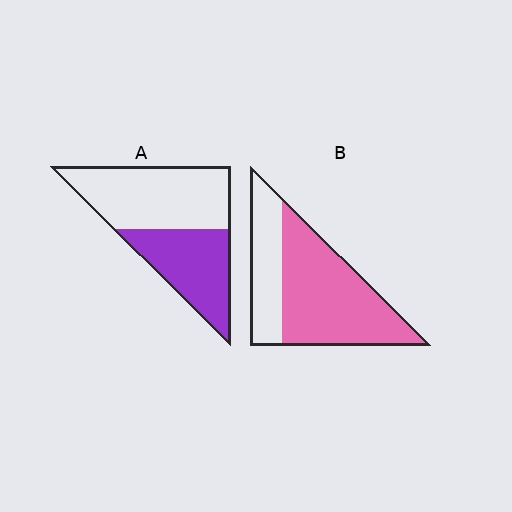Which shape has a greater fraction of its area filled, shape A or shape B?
Shape B.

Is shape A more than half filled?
No.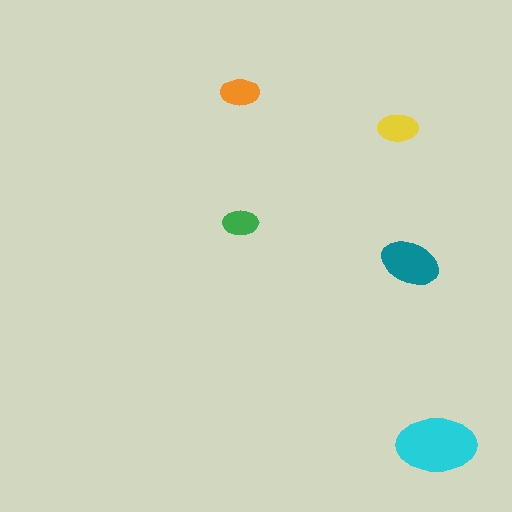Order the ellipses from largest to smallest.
the cyan one, the teal one, the yellow one, the orange one, the green one.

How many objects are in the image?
There are 5 objects in the image.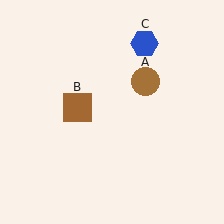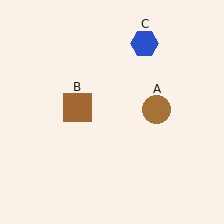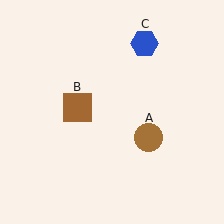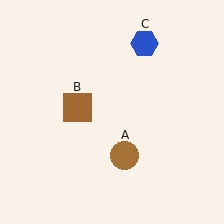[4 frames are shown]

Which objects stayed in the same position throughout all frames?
Brown square (object B) and blue hexagon (object C) remained stationary.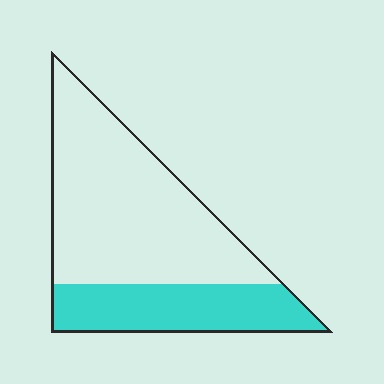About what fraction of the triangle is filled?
About one third (1/3).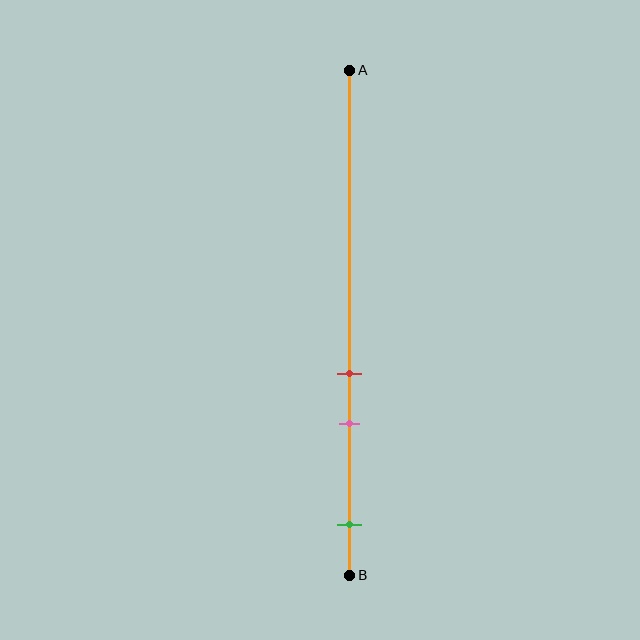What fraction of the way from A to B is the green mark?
The green mark is approximately 90% (0.9) of the way from A to B.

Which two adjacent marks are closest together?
The red and pink marks are the closest adjacent pair.